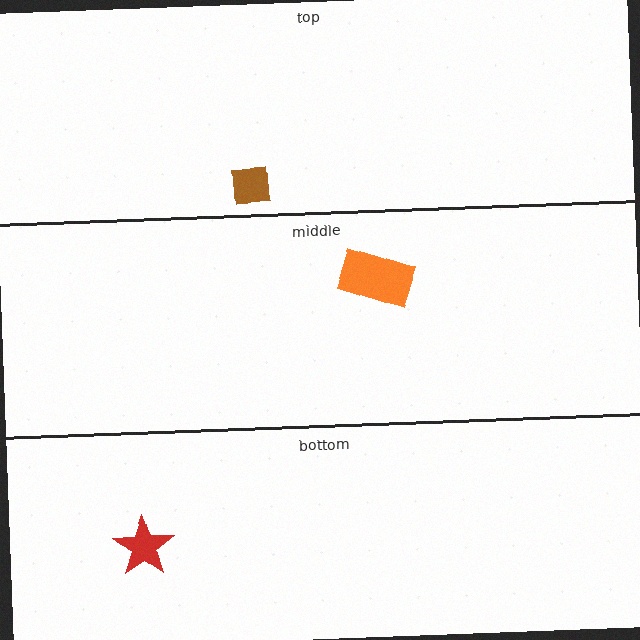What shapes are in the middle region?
The orange rectangle.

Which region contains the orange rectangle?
The middle region.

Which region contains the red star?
The bottom region.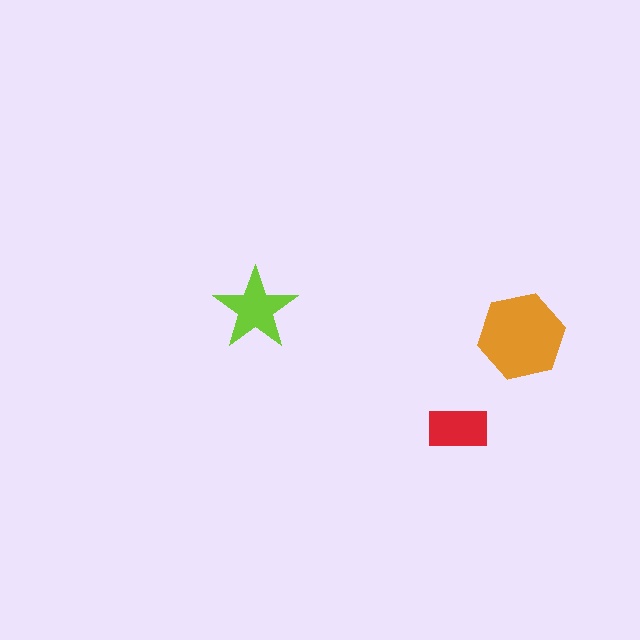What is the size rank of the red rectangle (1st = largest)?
3rd.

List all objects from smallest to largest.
The red rectangle, the lime star, the orange hexagon.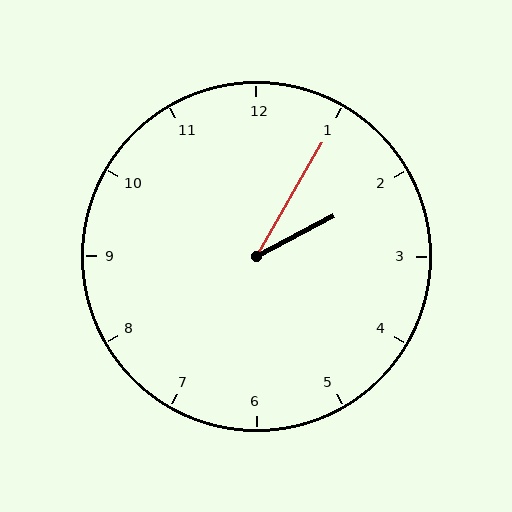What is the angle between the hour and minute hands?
Approximately 32 degrees.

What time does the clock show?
2:05.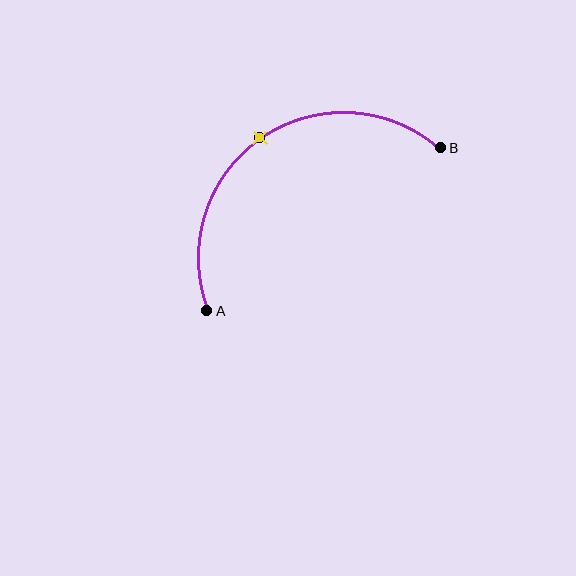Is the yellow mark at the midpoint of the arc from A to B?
Yes. The yellow mark lies on the arc at equal arc-length from both A and B — it is the arc midpoint.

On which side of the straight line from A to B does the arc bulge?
The arc bulges above and to the left of the straight line connecting A and B.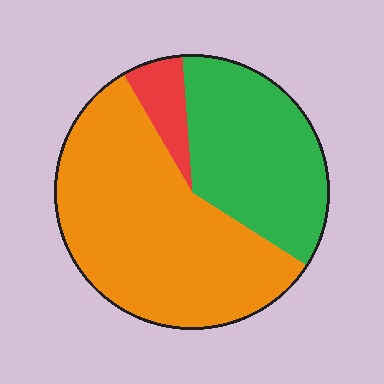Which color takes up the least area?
Red, at roughly 5%.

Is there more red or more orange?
Orange.